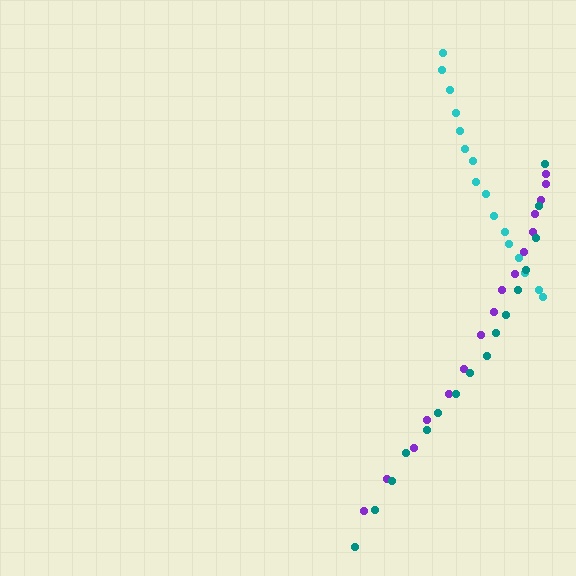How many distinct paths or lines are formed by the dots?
There are 3 distinct paths.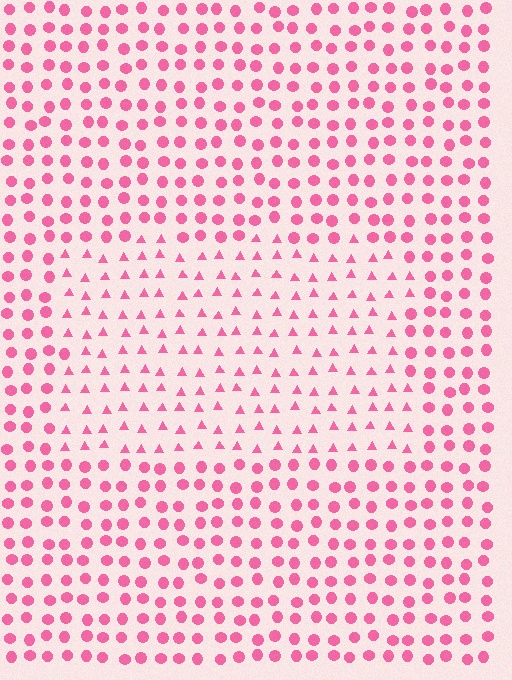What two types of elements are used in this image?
The image uses triangles inside the rectangle region and circles outside it.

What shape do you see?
I see a rectangle.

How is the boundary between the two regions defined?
The boundary is defined by a change in element shape: triangles inside vs. circles outside. All elements share the same color and spacing.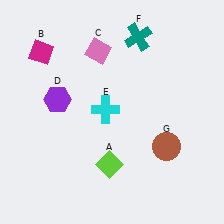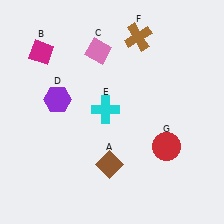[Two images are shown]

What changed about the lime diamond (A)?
In Image 1, A is lime. In Image 2, it changed to brown.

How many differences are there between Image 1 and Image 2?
There are 3 differences between the two images.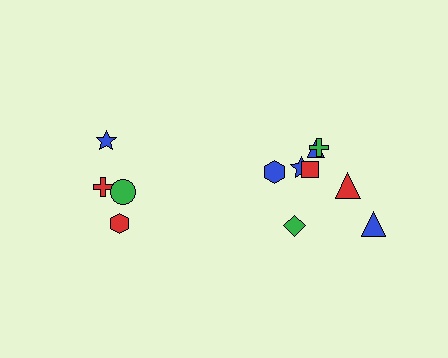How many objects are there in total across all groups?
There are 12 objects.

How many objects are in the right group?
There are 8 objects.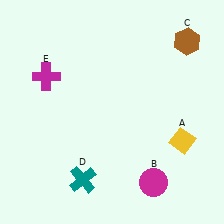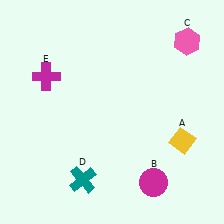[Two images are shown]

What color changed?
The hexagon (C) changed from brown in Image 1 to pink in Image 2.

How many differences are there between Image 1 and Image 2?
There is 1 difference between the two images.